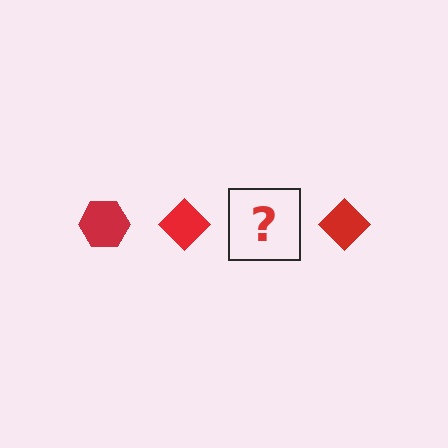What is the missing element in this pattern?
The missing element is a red hexagon.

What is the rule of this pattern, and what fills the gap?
The rule is that the pattern cycles through hexagon, diamond shapes in red. The gap should be filled with a red hexagon.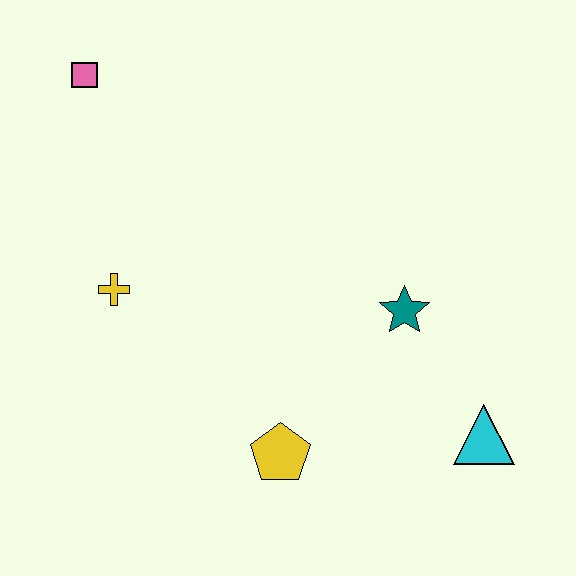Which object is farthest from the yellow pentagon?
The pink square is farthest from the yellow pentagon.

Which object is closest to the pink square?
The yellow cross is closest to the pink square.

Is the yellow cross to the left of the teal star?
Yes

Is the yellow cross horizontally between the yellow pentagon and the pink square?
Yes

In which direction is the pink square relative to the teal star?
The pink square is to the left of the teal star.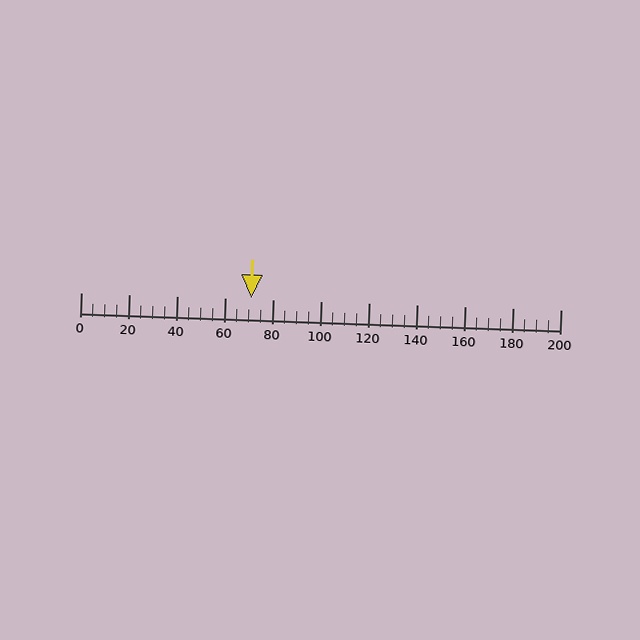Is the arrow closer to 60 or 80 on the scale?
The arrow is closer to 80.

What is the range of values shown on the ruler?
The ruler shows values from 0 to 200.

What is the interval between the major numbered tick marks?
The major tick marks are spaced 20 units apart.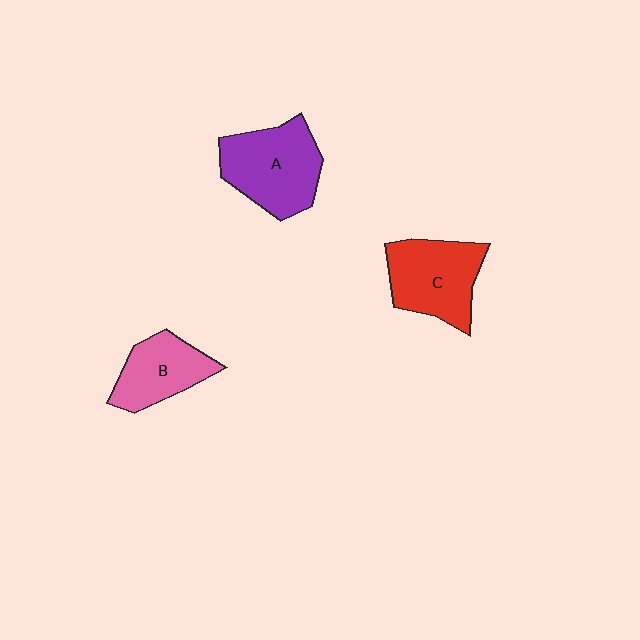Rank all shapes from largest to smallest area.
From largest to smallest: A (purple), C (red), B (pink).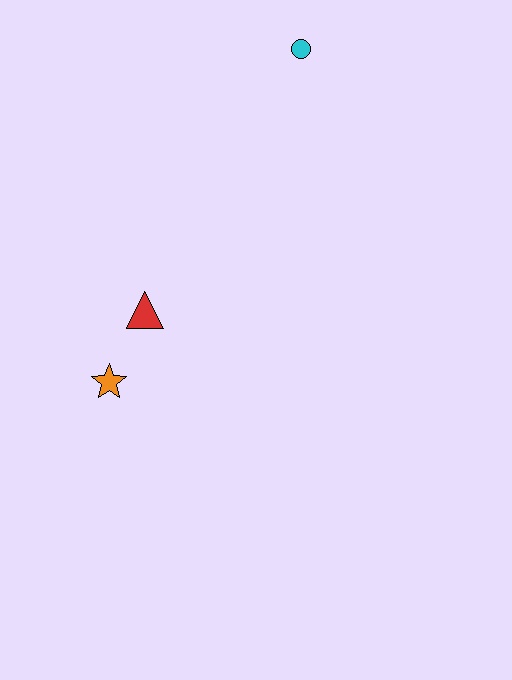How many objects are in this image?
There are 3 objects.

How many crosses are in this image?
There are no crosses.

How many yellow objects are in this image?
There are no yellow objects.